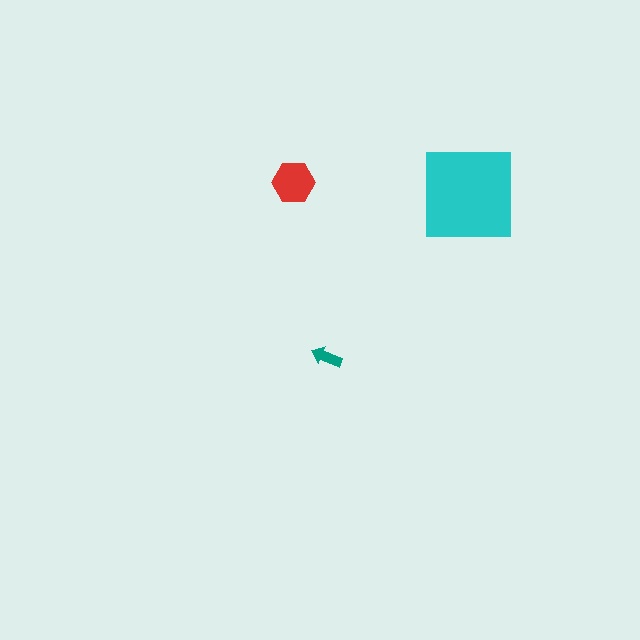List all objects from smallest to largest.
The teal arrow, the red hexagon, the cyan square.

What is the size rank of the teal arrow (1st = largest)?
3rd.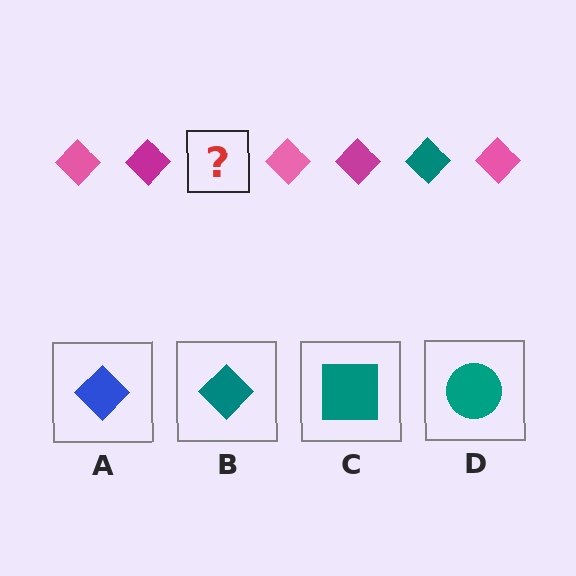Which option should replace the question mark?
Option B.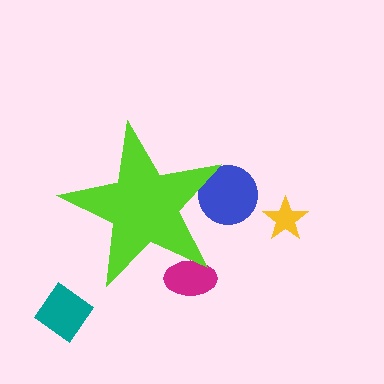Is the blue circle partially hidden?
Yes, the blue circle is partially hidden behind the lime star.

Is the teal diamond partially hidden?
No, the teal diamond is fully visible.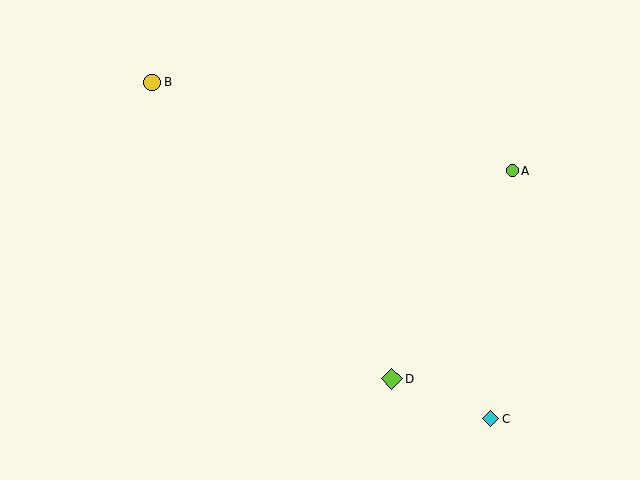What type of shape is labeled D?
Shape D is a lime diamond.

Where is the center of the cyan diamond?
The center of the cyan diamond is at (491, 419).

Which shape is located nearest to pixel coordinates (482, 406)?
The cyan diamond (labeled C) at (491, 419) is nearest to that location.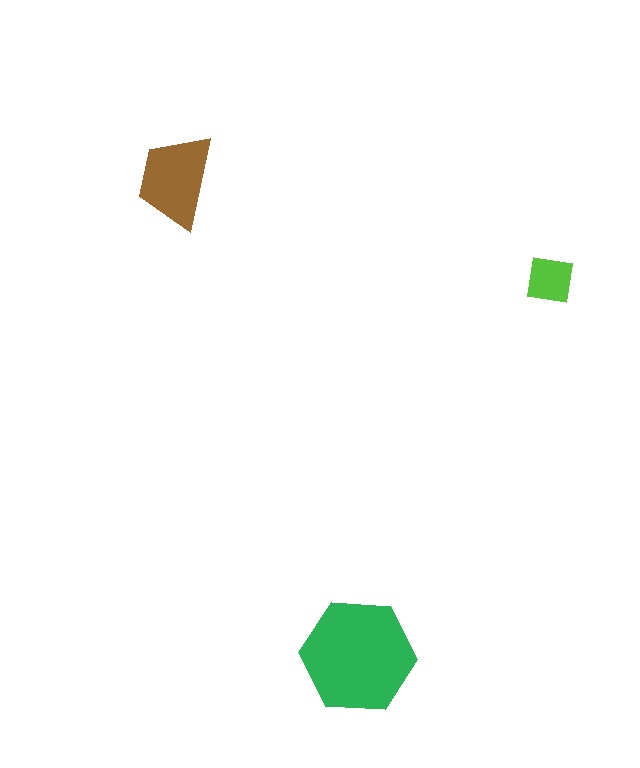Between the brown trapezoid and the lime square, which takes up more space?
The brown trapezoid.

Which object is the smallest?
The lime square.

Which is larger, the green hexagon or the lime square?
The green hexagon.